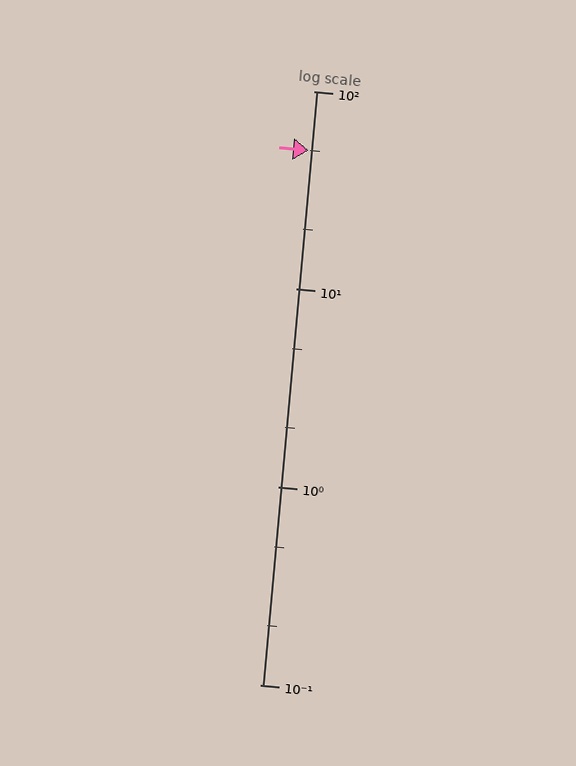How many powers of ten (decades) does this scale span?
The scale spans 3 decades, from 0.1 to 100.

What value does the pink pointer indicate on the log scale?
The pointer indicates approximately 50.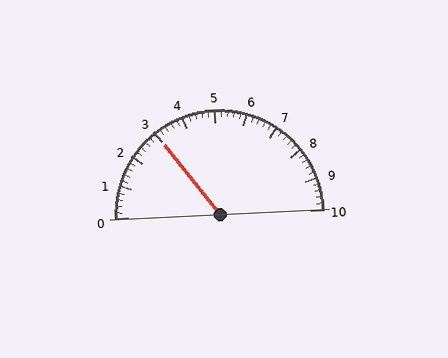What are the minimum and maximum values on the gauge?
The gauge ranges from 0 to 10.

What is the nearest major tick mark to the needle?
The nearest major tick mark is 3.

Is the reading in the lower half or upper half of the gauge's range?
The reading is in the lower half of the range (0 to 10).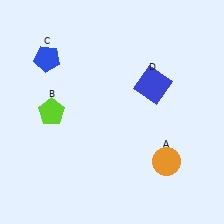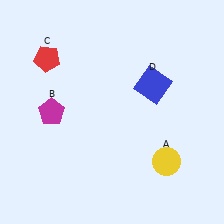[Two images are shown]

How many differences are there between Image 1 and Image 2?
There are 3 differences between the two images.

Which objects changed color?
A changed from orange to yellow. B changed from lime to magenta. C changed from blue to red.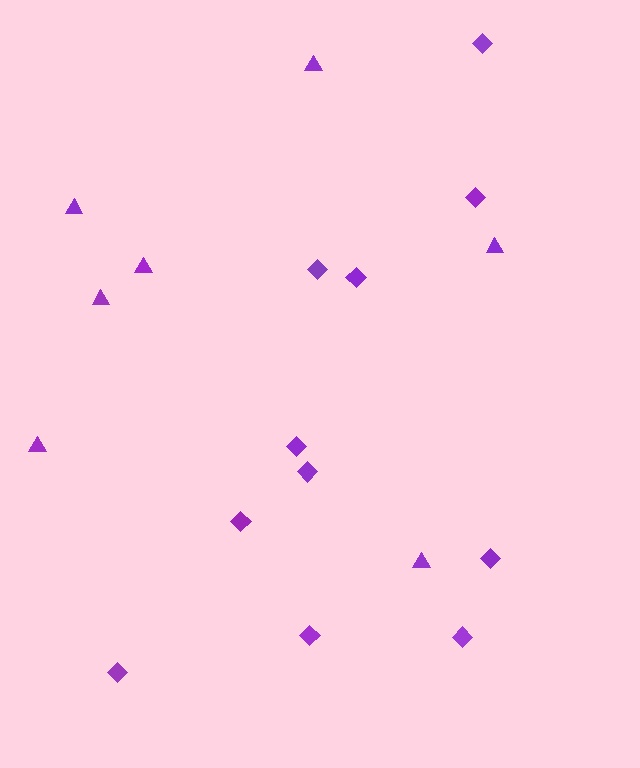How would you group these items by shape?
There are 2 groups: one group of triangles (7) and one group of diamonds (11).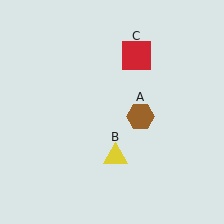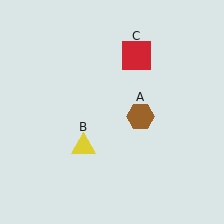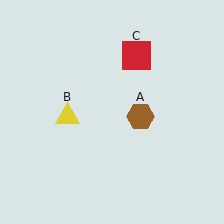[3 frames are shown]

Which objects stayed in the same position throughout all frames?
Brown hexagon (object A) and red square (object C) remained stationary.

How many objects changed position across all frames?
1 object changed position: yellow triangle (object B).